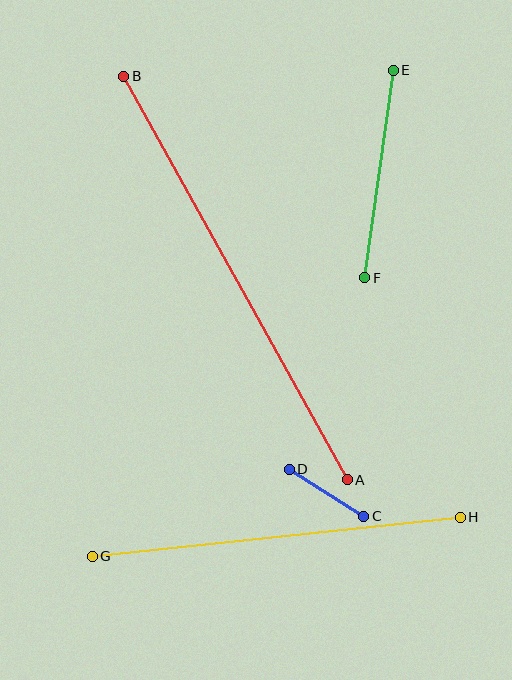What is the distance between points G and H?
The distance is approximately 370 pixels.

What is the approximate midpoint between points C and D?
The midpoint is at approximately (326, 493) pixels.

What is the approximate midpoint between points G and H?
The midpoint is at approximately (276, 537) pixels.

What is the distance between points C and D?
The distance is approximately 88 pixels.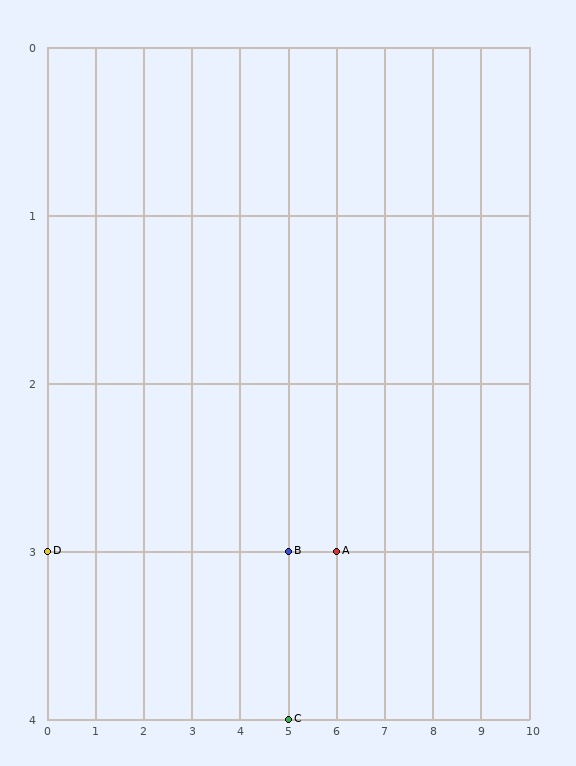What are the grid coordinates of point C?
Point C is at grid coordinates (5, 4).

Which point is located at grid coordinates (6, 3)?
Point A is at (6, 3).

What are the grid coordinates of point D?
Point D is at grid coordinates (0, 3).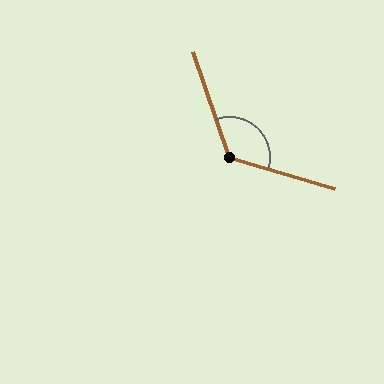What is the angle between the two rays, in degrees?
Approximately 125 degrees.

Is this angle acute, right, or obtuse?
It is obtuse.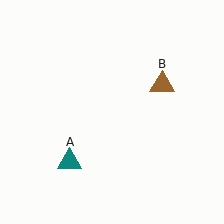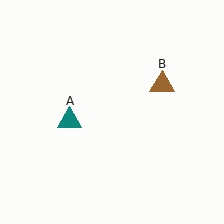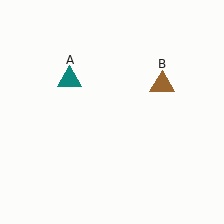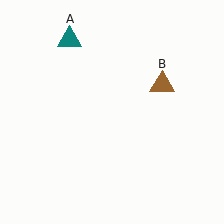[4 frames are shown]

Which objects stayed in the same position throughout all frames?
Brown triangle (object B) remained stationary.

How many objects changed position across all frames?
1 object changed position: teal triangle (object A).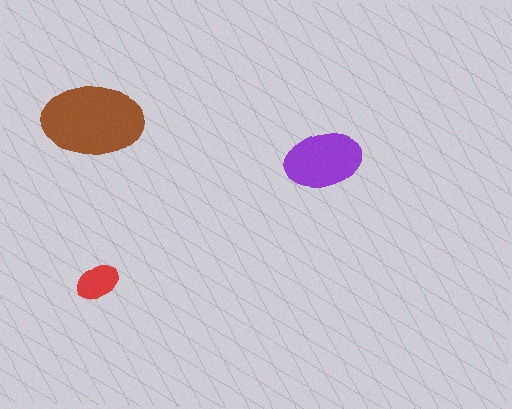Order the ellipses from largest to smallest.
the brown one, the purple one, the red one.